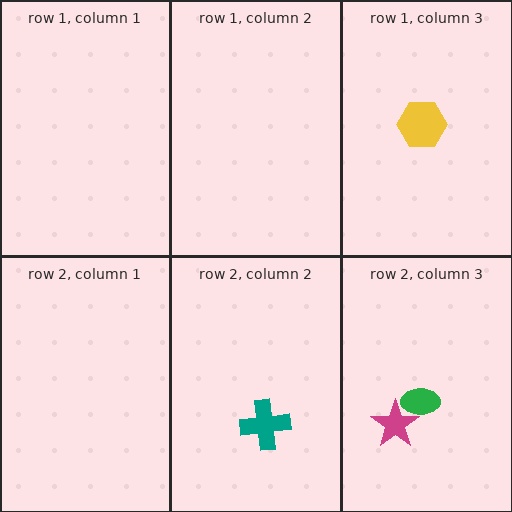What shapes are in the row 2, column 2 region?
The teal cross.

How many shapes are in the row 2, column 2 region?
1.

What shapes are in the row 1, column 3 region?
The yellow hexagon.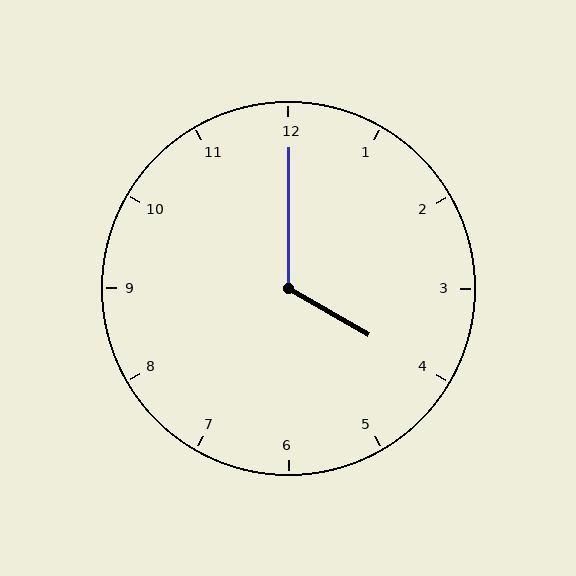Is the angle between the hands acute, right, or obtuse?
It is obtuse.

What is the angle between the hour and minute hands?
Approximately 120 degrees.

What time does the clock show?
4:00.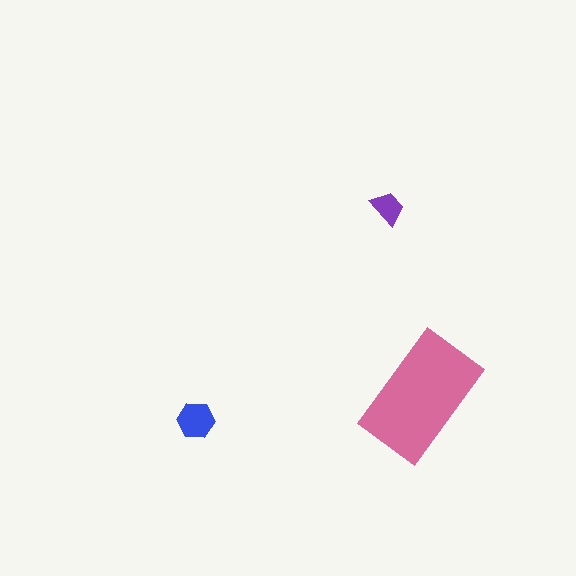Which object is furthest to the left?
The blue hexagon is leftmost.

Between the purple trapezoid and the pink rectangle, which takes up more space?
The pink rectangle.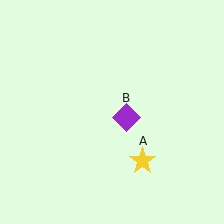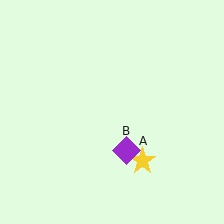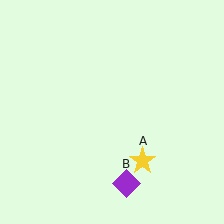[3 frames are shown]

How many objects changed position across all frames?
1 object changed position: purple diamond (object B).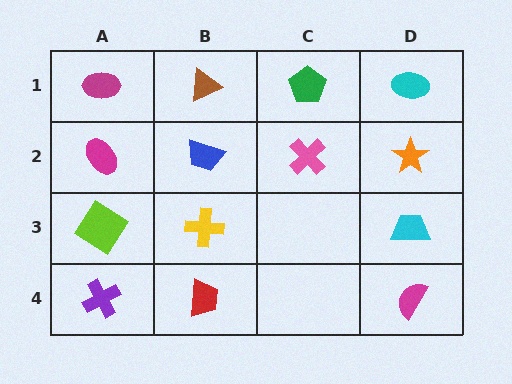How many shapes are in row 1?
4 shapes.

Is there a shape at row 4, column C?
No, that cell is empty.